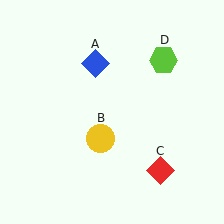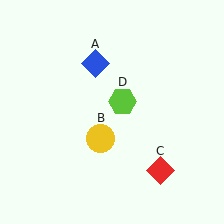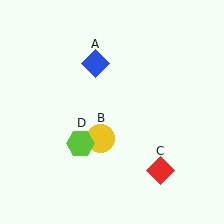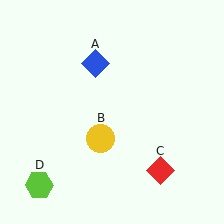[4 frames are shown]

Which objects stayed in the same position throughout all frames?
Blue diamond (object A) and yellow circle (object B) and red diamond (object C) remained stationary.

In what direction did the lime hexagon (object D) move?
The lime hexagon (object D) moved down and to the left.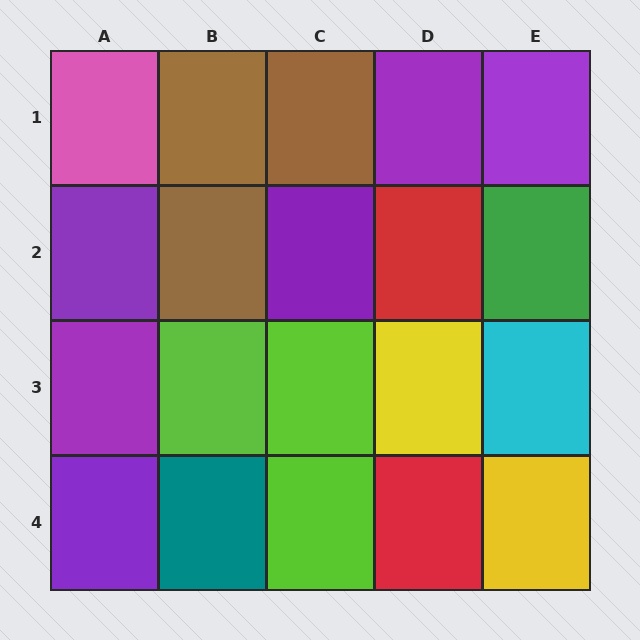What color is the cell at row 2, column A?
Purple.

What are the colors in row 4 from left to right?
Purple, teal, lime, red, yellow.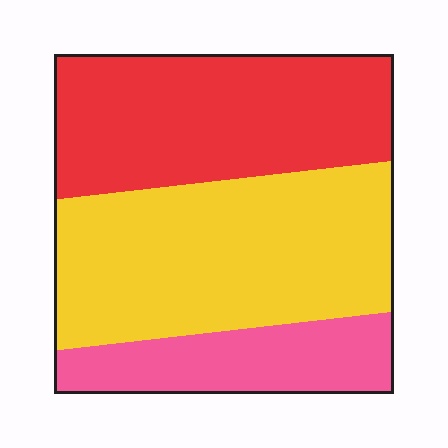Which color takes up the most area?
Yellow, at roughly 45%.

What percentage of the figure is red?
Red takes up between a third and a half of the figure.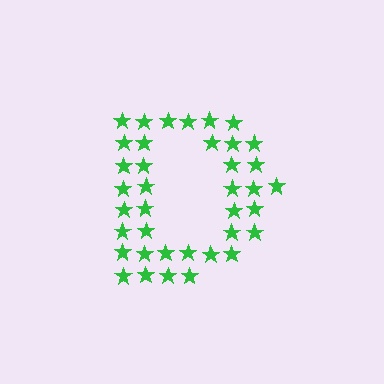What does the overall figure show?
The overall figure shows the letter D.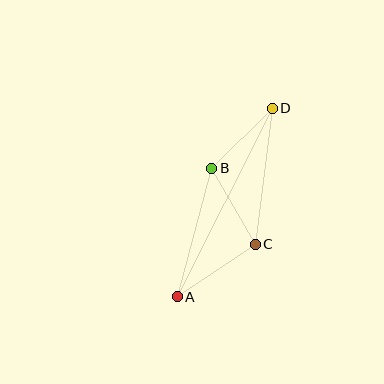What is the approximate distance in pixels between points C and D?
The distance between C and D is approximately 137 pixels.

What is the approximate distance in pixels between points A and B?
The distance between A and B is approximately 133 pixels.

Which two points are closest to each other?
Points B and D are closest to each other.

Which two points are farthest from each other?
Points A and D are farthest from each other.